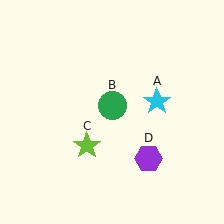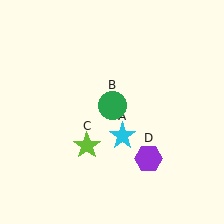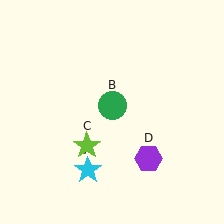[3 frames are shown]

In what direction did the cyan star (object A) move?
The cyan star (object A) moved down and to the left.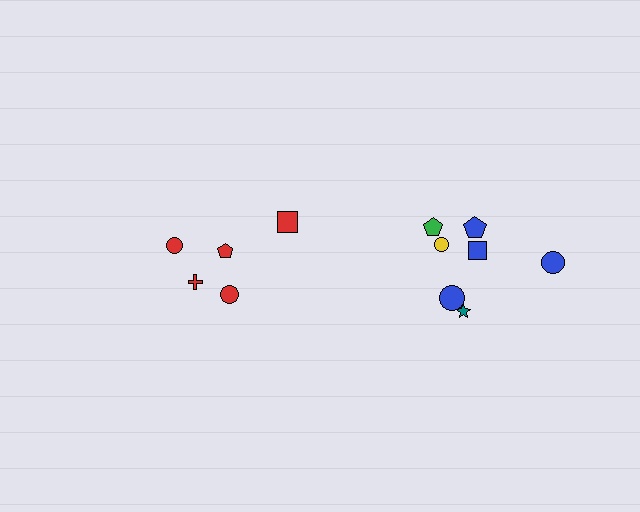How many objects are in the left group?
There are 5 objects.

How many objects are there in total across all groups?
There are 12 objects.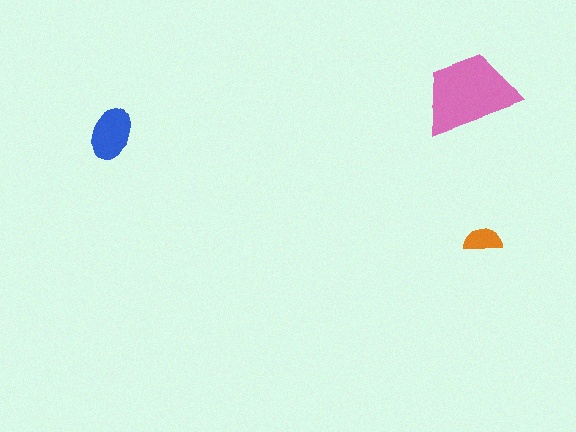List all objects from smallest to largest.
The orange semicircle, the blue ellipse, the pink trapezoid.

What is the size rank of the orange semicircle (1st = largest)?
3rd.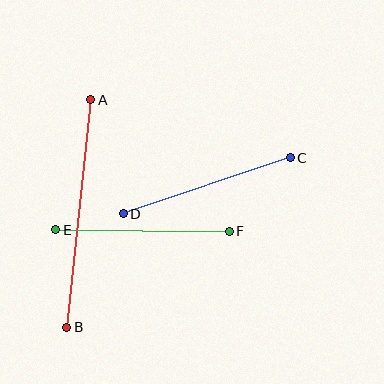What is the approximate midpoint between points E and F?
The midpoint is at approximately (143, 231) pixels.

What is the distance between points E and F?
The distance is approximately 174 pixels.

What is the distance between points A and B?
The distance is approximately 229 pixels.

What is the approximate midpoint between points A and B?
The midpoint is at approximately (79, 214) pixels.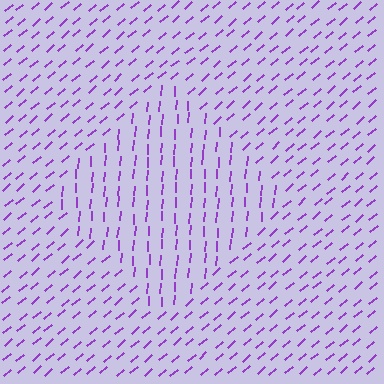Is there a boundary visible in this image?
Yes, there is a texture boundary formed by a change in line orientation.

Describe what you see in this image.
The image is filled with small purple line segments. A diamond region in the image has lines oriented differently from the surrounding lines, creating a visible texture boundary.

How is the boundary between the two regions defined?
The boundary is defined purely by a change in line orientation (approximately 45 degrees difference). All lines are the same color and thickness.